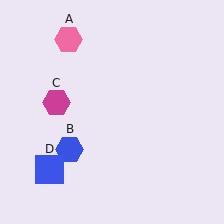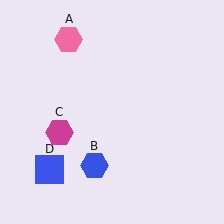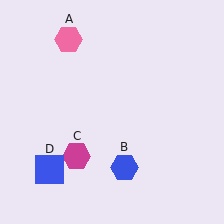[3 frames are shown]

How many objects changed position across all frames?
2 objects changed position: blue hexagon (object B), magenta hexagon (object C).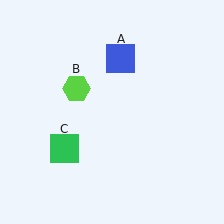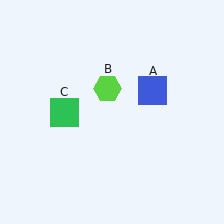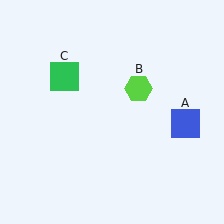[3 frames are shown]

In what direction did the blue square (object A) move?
The blue square (object A) moved down and to the right.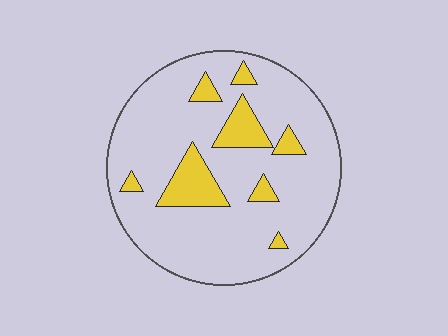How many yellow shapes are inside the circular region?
8.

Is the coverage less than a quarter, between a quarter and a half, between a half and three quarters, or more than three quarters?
Less than a quarter.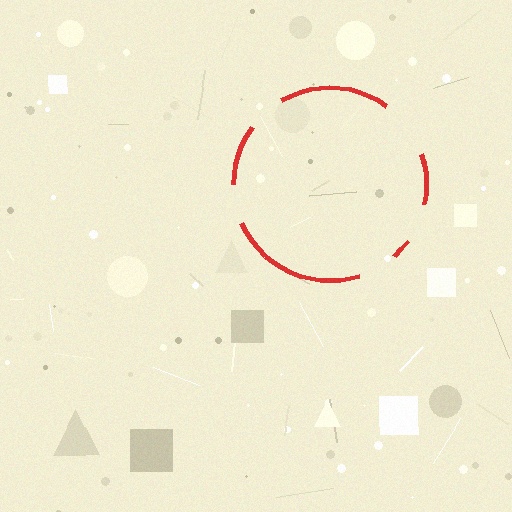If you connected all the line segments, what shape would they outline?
They would outline a circle.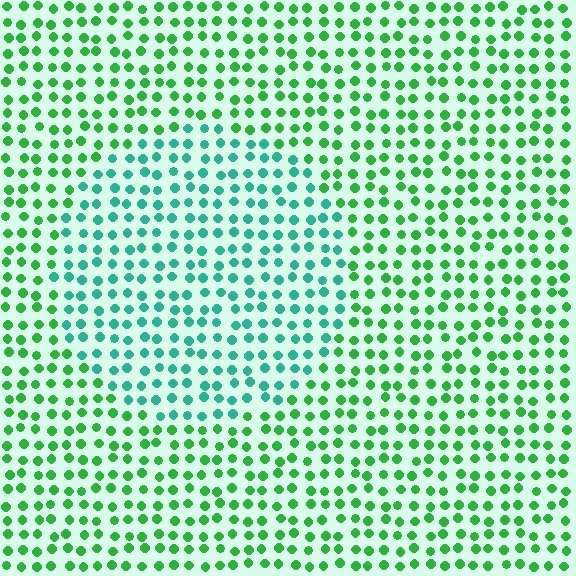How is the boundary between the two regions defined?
The boundary is defined purely by a slight shift in hue (about 39 degrees). Spacing, size, and orientation are identical on both sides.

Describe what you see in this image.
The image is filled with small green elements in a uniform arrangement. A circle-shaped region is visible where the elements are tinted to a slightly different hue, forming a subtle color boundary.